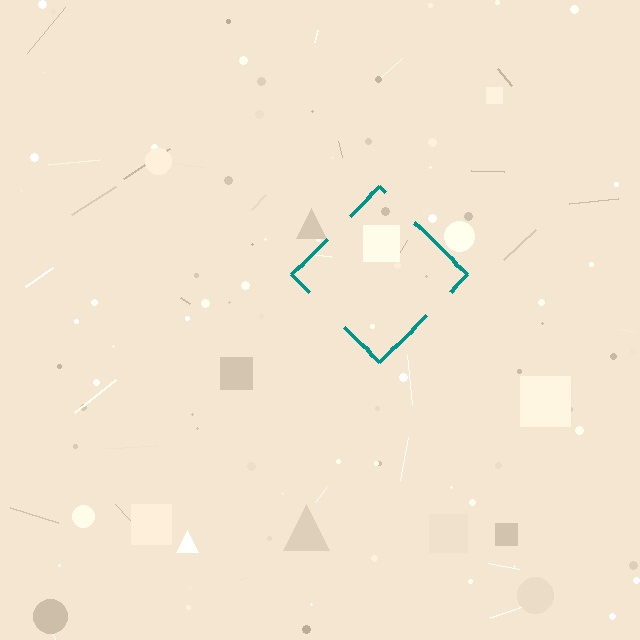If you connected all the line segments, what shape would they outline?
They would outline a diamond.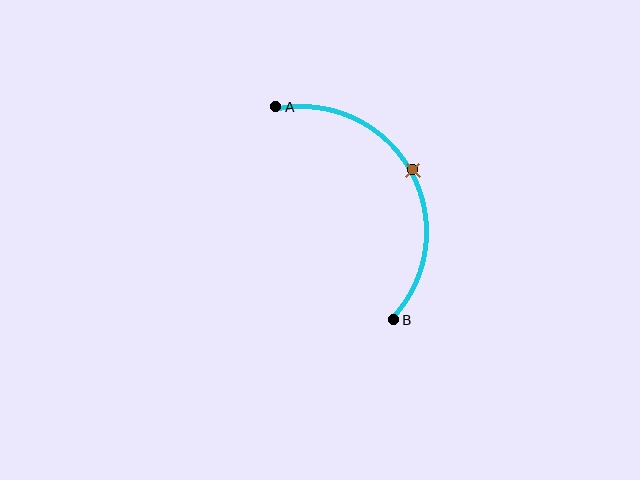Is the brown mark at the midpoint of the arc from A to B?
Yes. The brown mark lies on the arc at equal arc-length from both A and B — it is the arc midpoint.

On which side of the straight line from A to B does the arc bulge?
The arc bulges to the right of the straight line connecting A and B.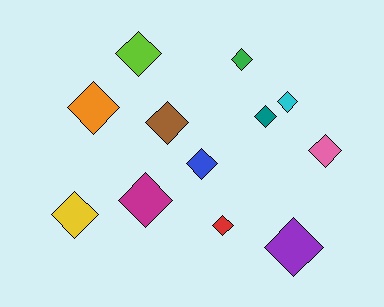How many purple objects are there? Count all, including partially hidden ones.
There is 1 purple object.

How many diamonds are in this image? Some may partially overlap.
There are 12 diamonds.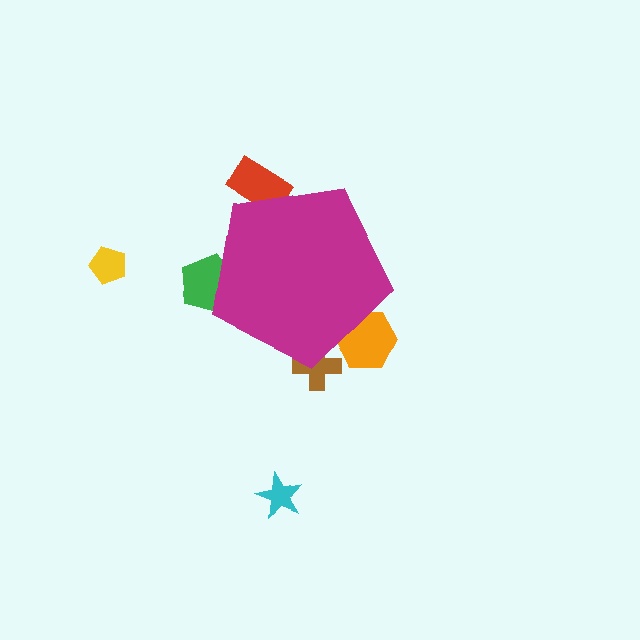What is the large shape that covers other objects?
A magenta pentagon.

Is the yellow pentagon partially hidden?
No, the yellow pentagon is fully visible.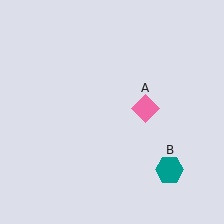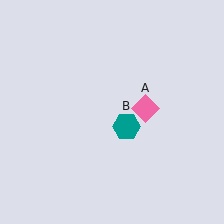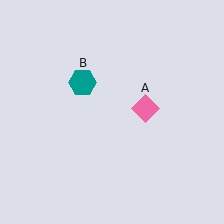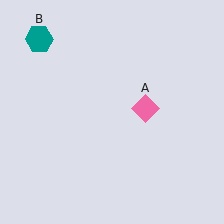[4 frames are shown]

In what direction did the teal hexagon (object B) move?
The teal hexagon (object B) moved up and to the left.